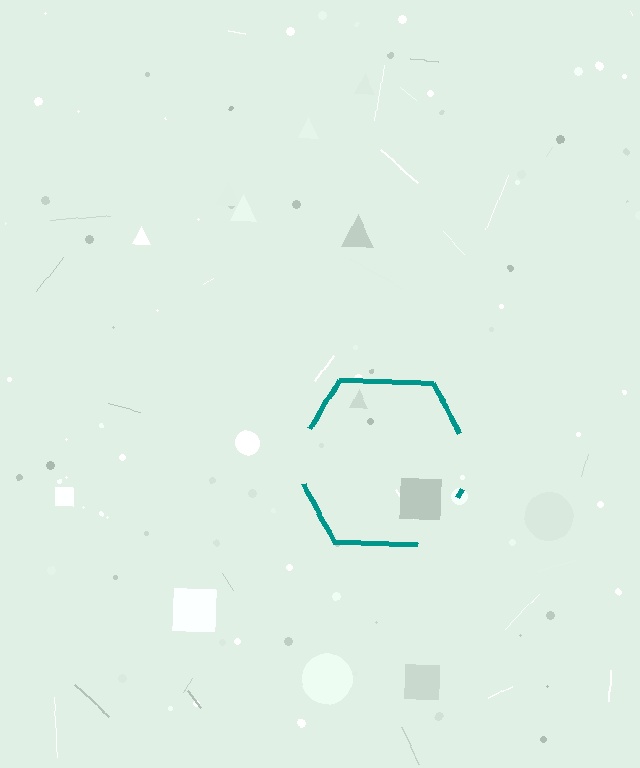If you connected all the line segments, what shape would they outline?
They would outline a hexagon.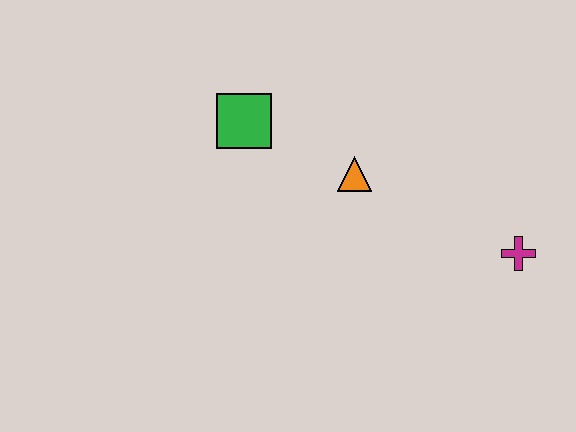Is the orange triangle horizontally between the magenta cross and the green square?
Yes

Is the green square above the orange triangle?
Yes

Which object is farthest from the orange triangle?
The magenta cross is farthest from the orange triangle.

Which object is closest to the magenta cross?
The orange triangle is closest to the magenta cross.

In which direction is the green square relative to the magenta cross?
The green square is to the left of the magenta cross.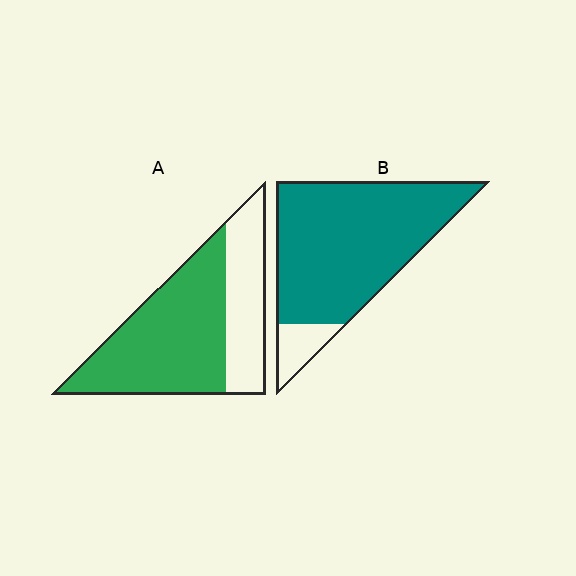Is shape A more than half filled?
Yes.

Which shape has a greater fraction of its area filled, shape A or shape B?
Shape B.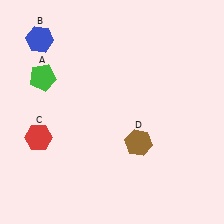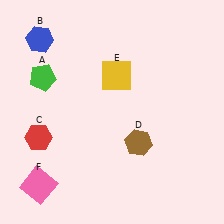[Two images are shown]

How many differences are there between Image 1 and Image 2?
There are 2 differences between the two images.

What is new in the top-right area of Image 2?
A yellow square (E) was added in the top-right area of Image 2.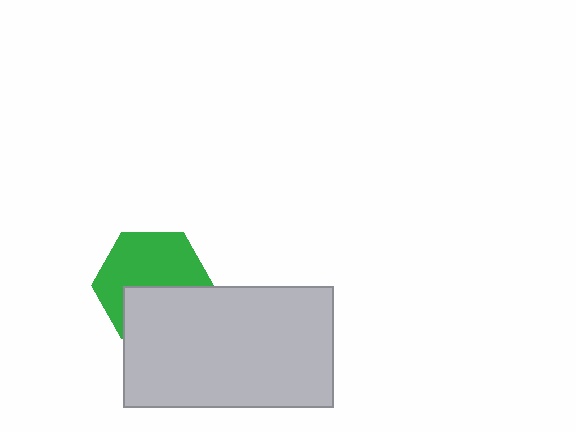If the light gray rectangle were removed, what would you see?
You would see the complete green hexagon.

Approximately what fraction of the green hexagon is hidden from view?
Roughly 41% of the green hexagon is hidden behind the light gray rectangle.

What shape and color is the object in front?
The object in front is a light gray rectangle.